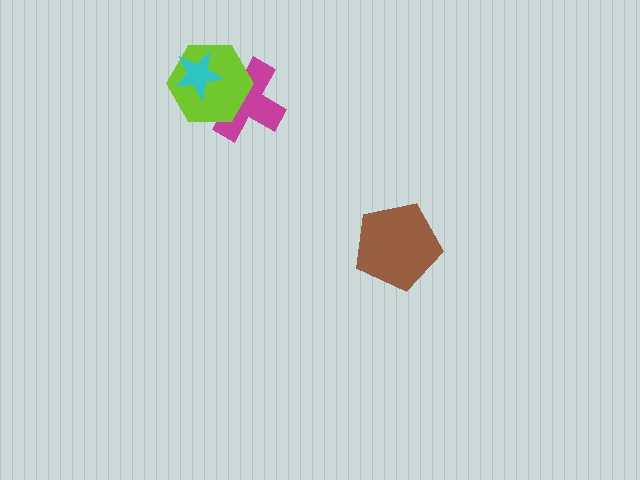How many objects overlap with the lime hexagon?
2 objects overlap with the lime hexagon.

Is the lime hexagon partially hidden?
Yes, it is partially covered by another shape.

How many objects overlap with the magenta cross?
2 objects overlap with the magenta cross.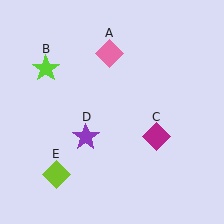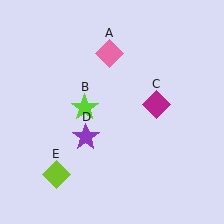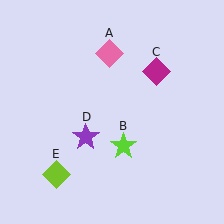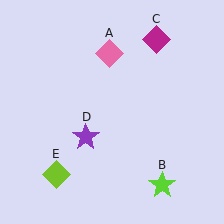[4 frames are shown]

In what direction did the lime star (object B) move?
The lime star (object B) moved down and to the right.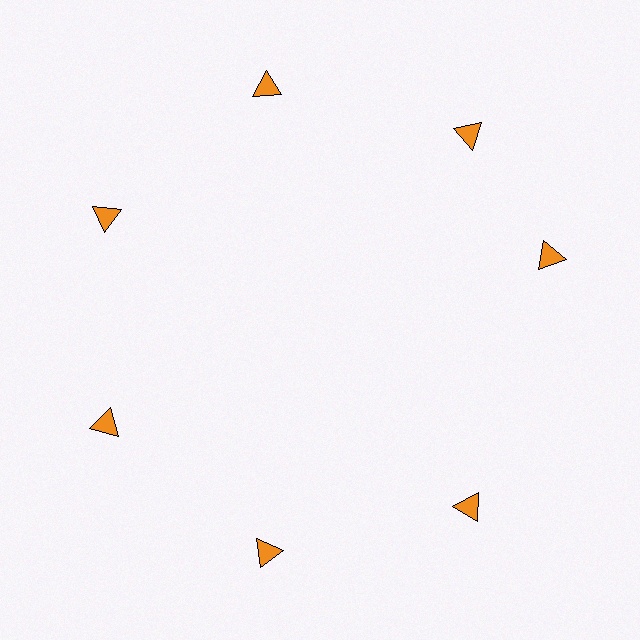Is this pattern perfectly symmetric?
No. The 7 orange triangles are arranged in a ring, but one element near the 3 o'clock position is rotated out of alignment along the ring, breaking the 7-fold rotational symmetry.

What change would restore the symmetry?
The symmetry would be restored by rotating it back into even spacing with its neighbors so that all 7 triangles sit at equal angles and equal distance from the center.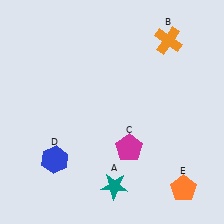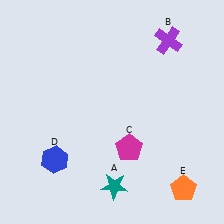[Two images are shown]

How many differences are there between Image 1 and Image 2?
There is 1 difference between the two images.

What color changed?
The cross (B) changed from orange in Image 1 to purple in Image 2.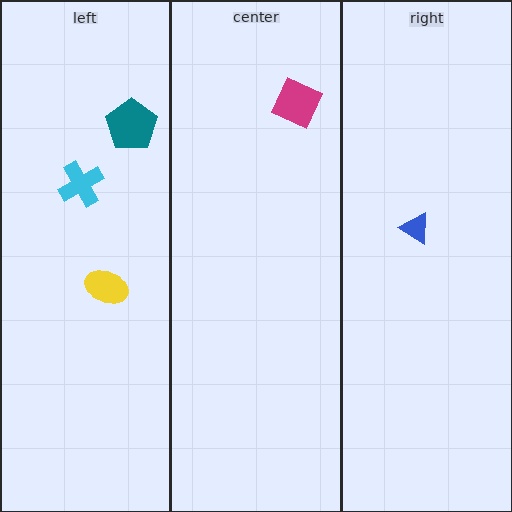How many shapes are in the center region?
1.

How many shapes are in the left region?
3.